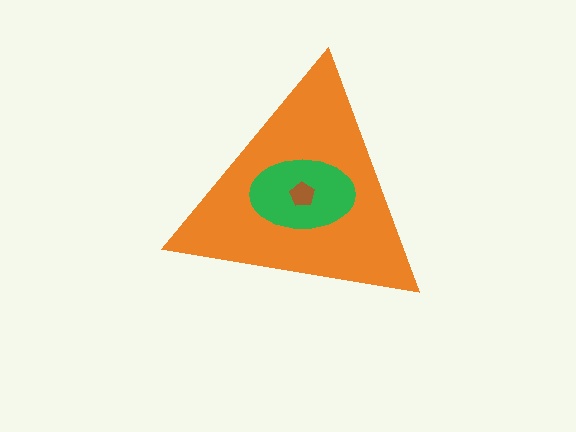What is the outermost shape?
The orange triangle.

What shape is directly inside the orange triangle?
The green ellipse.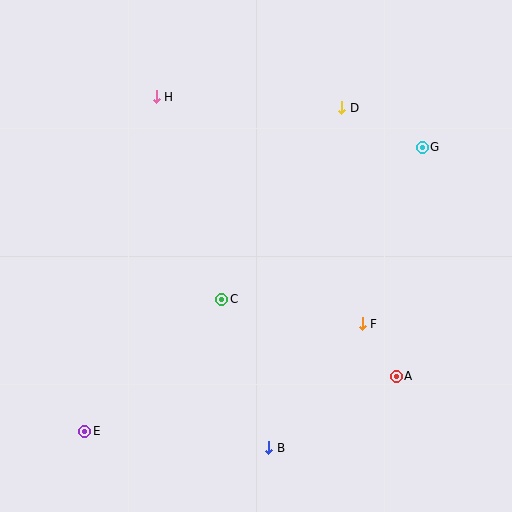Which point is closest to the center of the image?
Point C at (222, 299) is closest to the center.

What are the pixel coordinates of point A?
Point A is at (396, 376).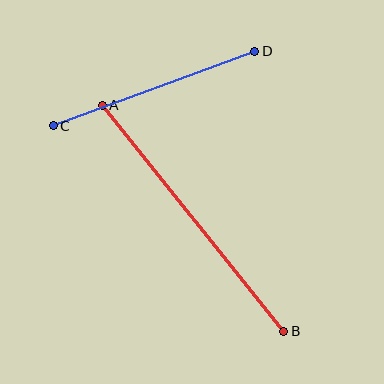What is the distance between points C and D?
The distance is approximately 215 pixels.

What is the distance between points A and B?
The distance is approximately 290 pixels.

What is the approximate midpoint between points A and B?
The midpoint is at approximately (193, 218) pixels.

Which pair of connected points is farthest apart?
Points A and B are farthest apart.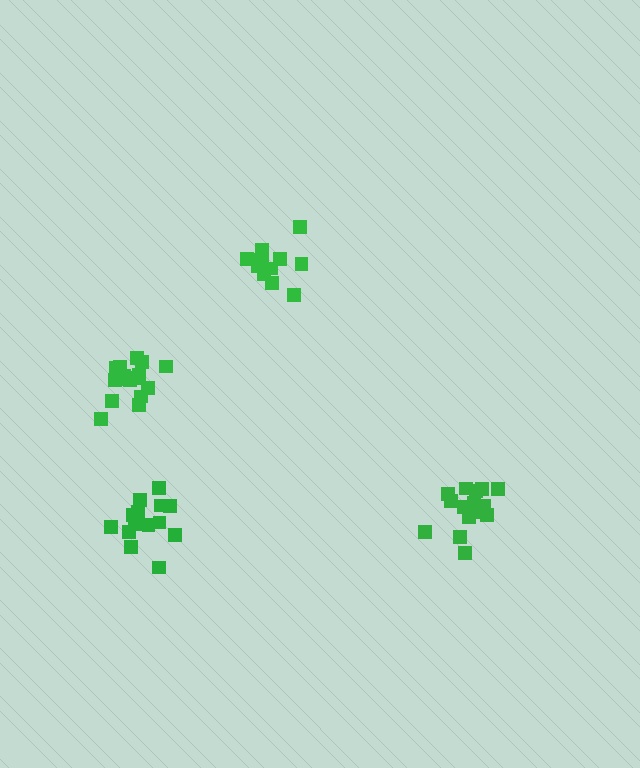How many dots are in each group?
Group 1: 16 dots, Group 2: 17 dots, Group 3: 13 dots, Group 4: 15 dots (61 total).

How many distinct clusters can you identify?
There are 4 distinct clusters.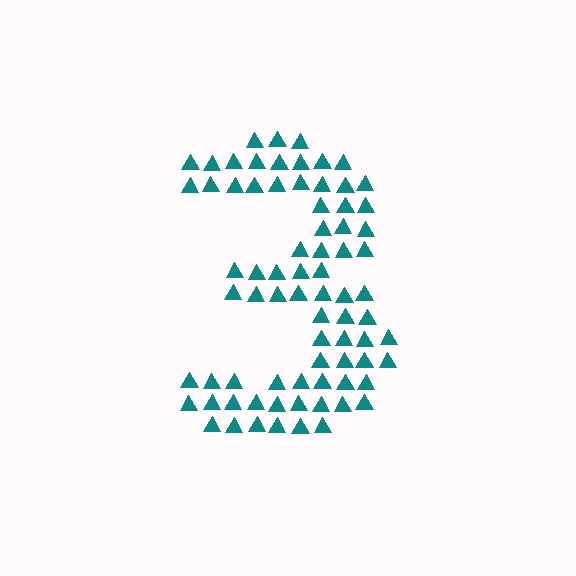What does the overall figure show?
The overall figure shows the digit 3.